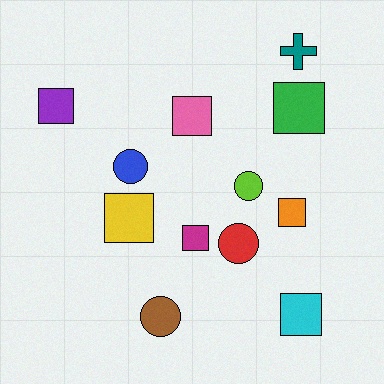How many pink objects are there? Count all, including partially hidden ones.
There is 1 pink object.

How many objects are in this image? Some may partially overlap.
There are 12 objects.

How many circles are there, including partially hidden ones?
There are 4 circles.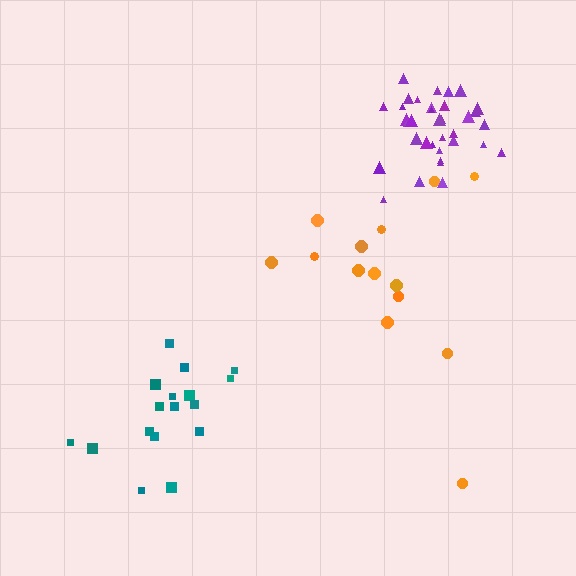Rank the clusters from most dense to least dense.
purple, teal, orange.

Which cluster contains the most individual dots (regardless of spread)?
Purple (35).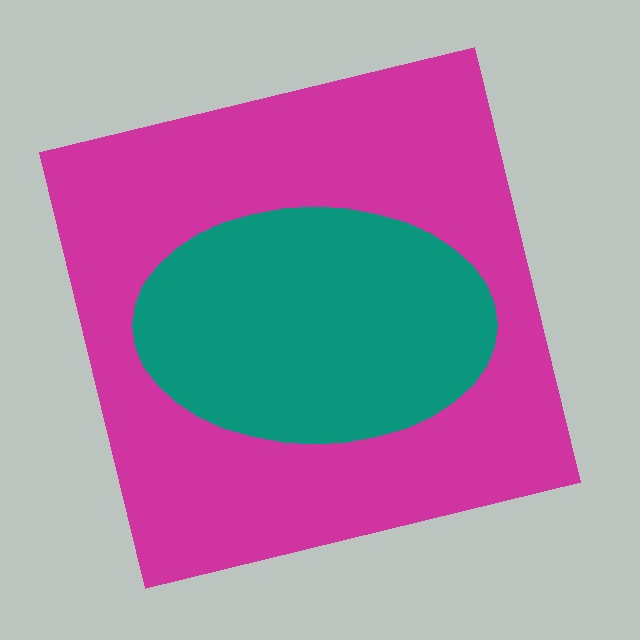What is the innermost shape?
The teal ellipse.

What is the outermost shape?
The magenta square.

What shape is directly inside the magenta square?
The teal ellipse.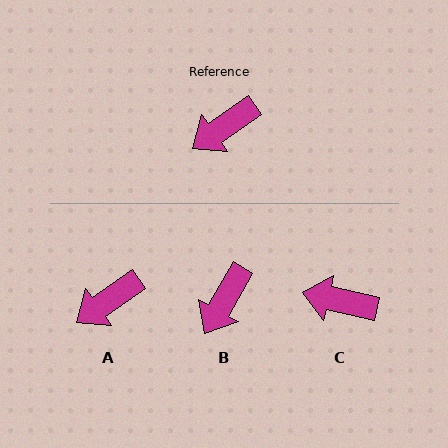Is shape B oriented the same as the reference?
No, it is off by about 25 degrees.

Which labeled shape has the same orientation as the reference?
A.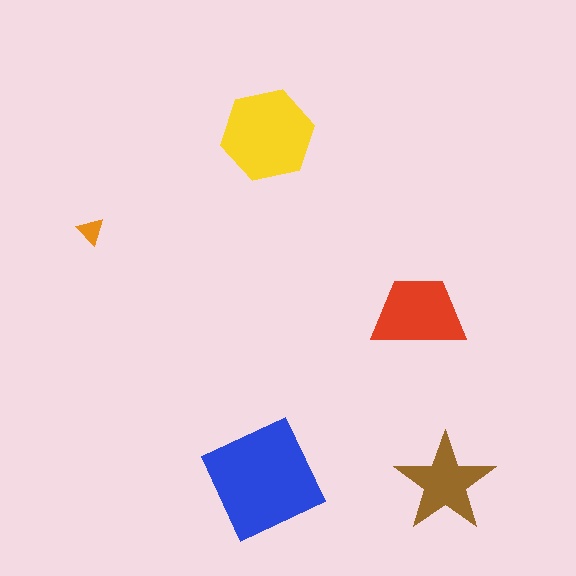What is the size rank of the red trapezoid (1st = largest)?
3rd.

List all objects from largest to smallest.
The blue square, the yellow hexagon, the red trapezoid, the brown star, the orange triangle.